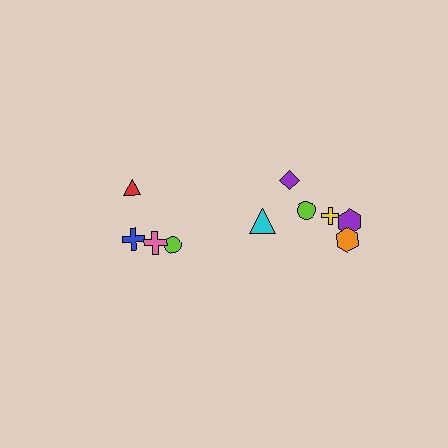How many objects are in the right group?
There are 6 objects.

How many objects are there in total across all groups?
There are 10 objects.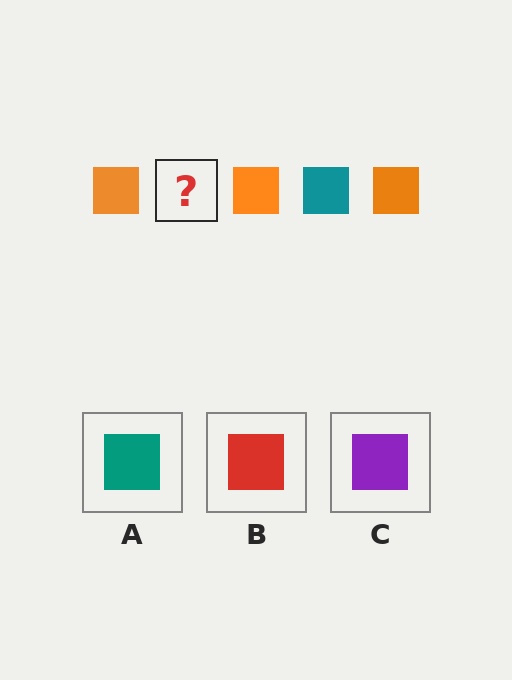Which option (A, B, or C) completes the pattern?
A.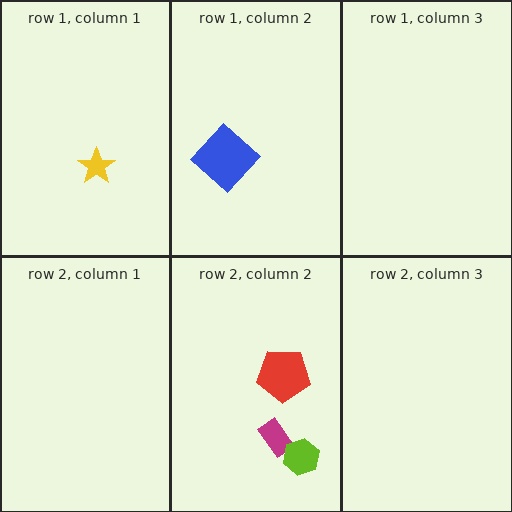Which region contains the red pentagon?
The row 2, column 2 region.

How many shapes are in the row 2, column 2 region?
3.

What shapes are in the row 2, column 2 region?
The magenta rectangle, the red pentagon, the lime hexagon.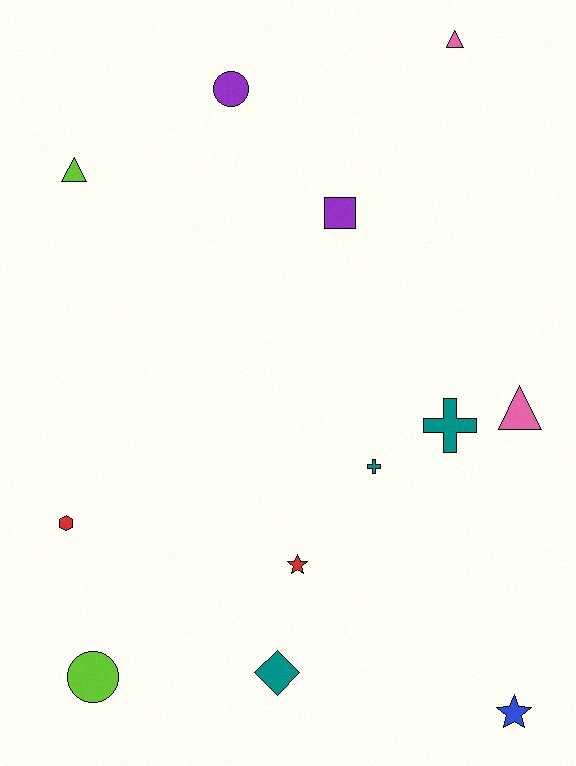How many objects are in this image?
There are 12 objects.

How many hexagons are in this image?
There is 1 hexagon.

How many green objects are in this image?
There are no green objects.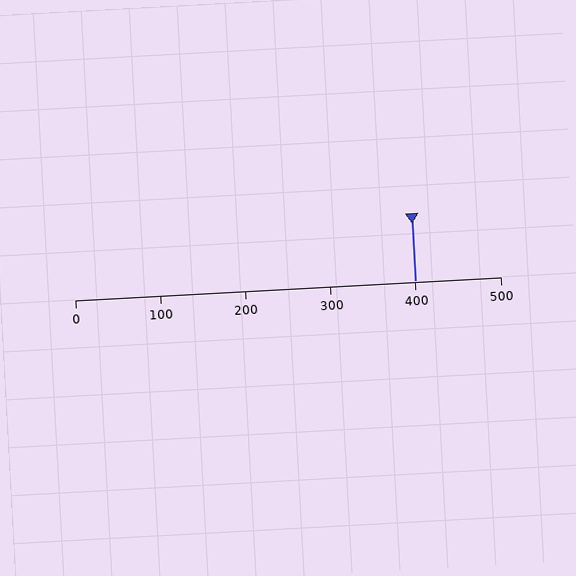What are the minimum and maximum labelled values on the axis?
The axis runs from 0 to 500.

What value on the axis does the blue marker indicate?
The marker indicates approximately 400.